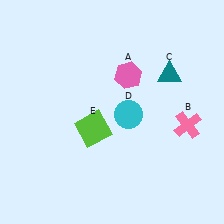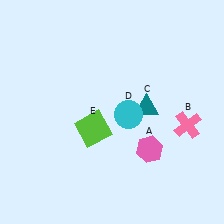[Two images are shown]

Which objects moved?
The objects that moved are: the pink hexagon (A), the teal triangle (C).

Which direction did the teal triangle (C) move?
The teal triangle (C) moved down.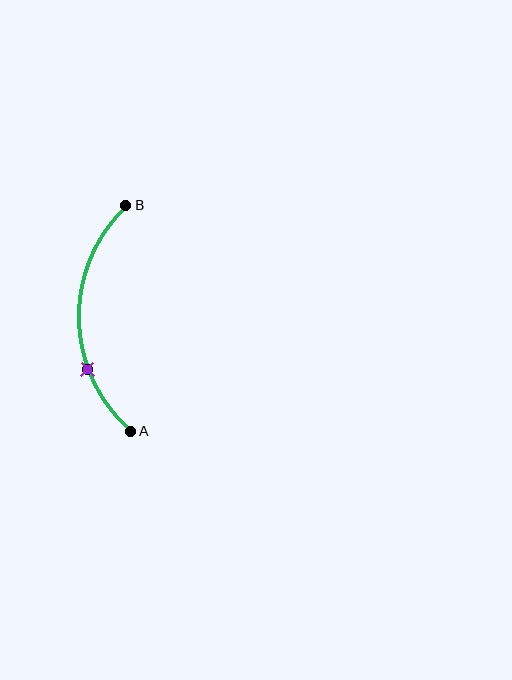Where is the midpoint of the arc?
The arc midpoint is the point on the curve farthest from the straight line joining A and B. It sits to the left of that line.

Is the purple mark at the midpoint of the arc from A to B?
No. The purple mark lies on the arc but is closer to endpoint A. The arc midpoint would be at the point on the curve equidistant along the arc from both A and B.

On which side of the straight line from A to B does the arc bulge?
The arc bulges to the left of the straight line connecting A and B.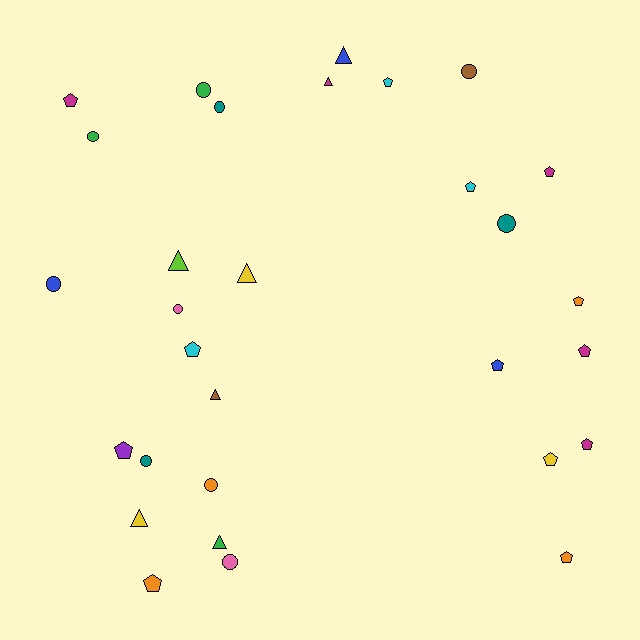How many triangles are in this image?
There are 7 triangles.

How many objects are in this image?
There are 30 objects.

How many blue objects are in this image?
There are 3 blue objects.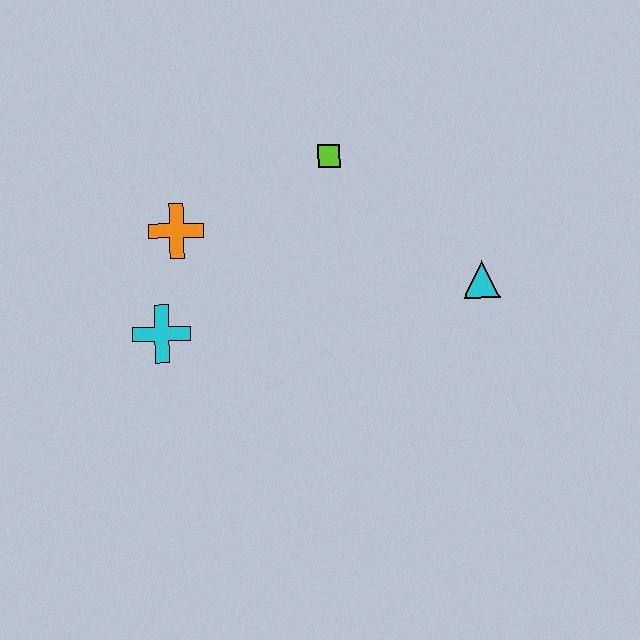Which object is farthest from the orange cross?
The cyan triangle is farthest from the orange cross.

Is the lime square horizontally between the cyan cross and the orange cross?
No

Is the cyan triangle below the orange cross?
Yes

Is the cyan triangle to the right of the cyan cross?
Yes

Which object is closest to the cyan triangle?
The lime square is closest to the cyan triangle.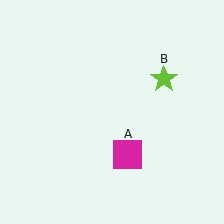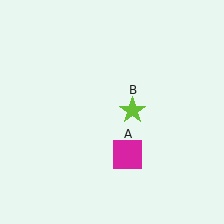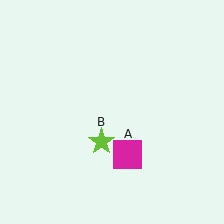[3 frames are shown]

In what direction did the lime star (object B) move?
The lime star (object B) moved down and to the left.